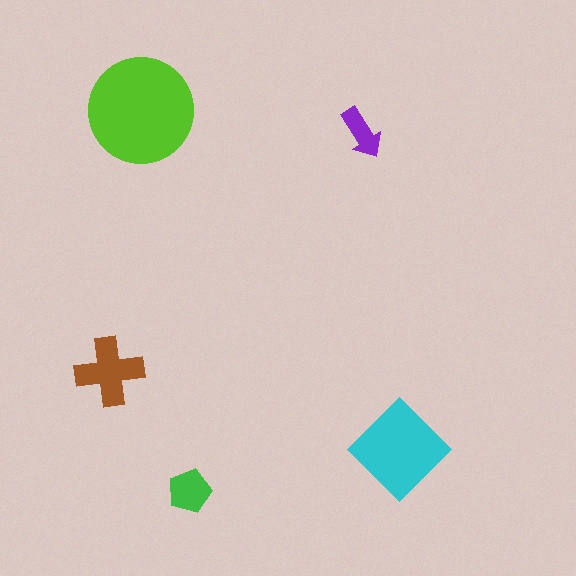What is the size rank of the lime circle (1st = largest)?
1st.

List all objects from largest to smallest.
The lime circle, the cyan diamond, the brown cross, the green pentagon, the purple arrow.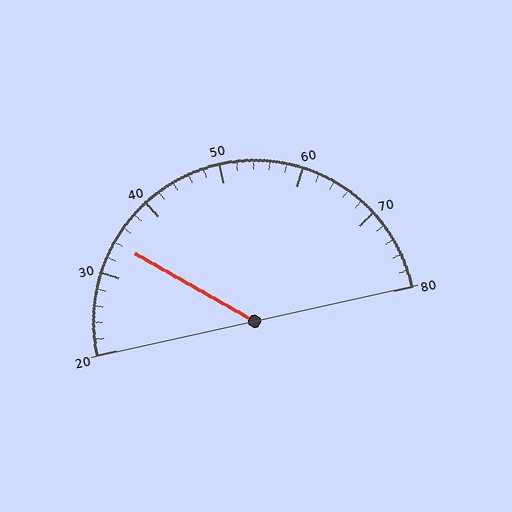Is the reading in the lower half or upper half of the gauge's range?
The reading is in the lower half of the range (20 to 80).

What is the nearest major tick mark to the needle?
The nearest major tick mark is 30.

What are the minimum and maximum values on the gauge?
The gauge ranges from 20 to 80.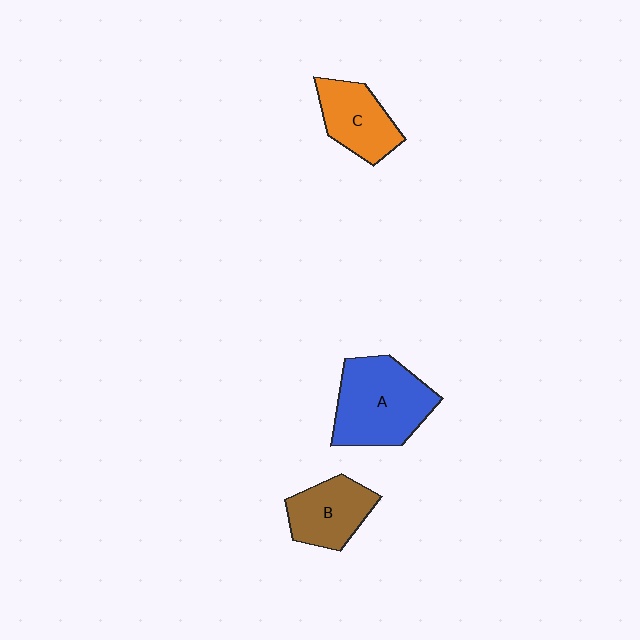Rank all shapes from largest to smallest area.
From largest to smallest: A (blue), B (brown), C (orange).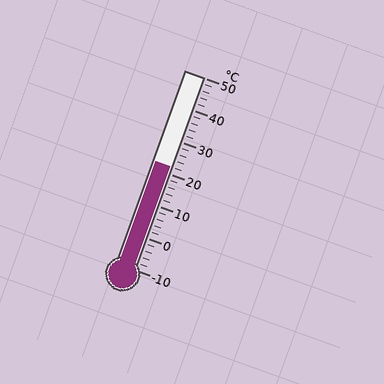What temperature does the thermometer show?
The thermometer shows approximately 22°C.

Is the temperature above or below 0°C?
The temperature is above 0°C.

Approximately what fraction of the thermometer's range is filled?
The thermometer is filled to approximately 55% of its range.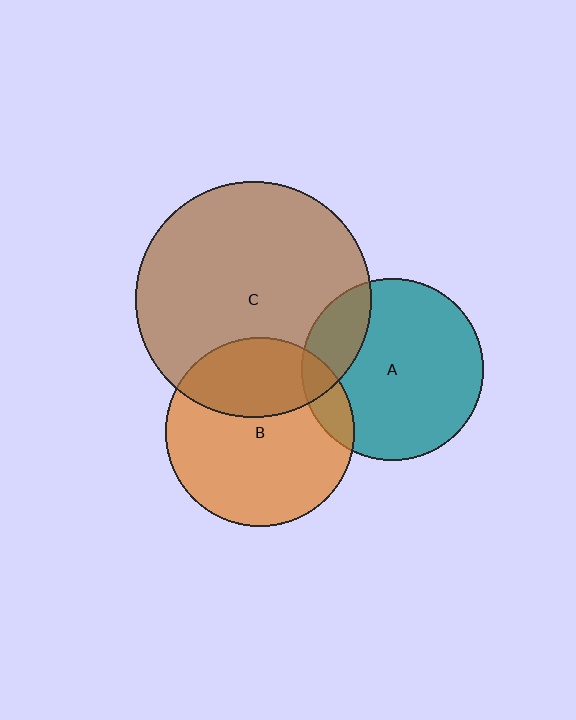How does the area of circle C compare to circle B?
Approximately 1.6 times.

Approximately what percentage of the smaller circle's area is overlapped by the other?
Approximately 35%.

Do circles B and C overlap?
Yes.